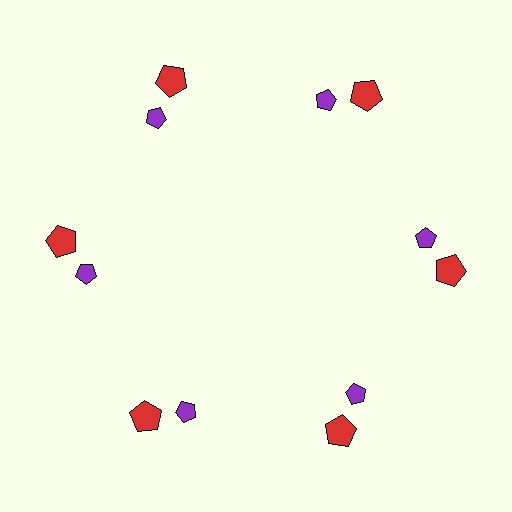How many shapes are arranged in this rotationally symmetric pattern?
There are 12 shapes, arranged in 6 groups of 2.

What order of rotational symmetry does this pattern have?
This pattern has 6-fold rotational symmetry.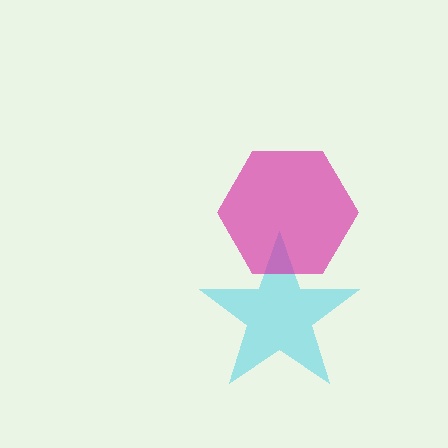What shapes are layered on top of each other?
The layered shapes are: a cyan star, a magenta hexagon.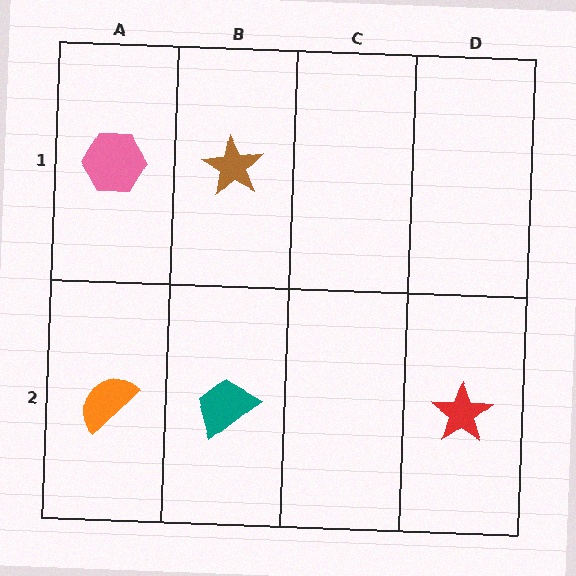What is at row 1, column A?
A pink hexagon.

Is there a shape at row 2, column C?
No, that cell is empty.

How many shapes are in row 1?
2 shapes.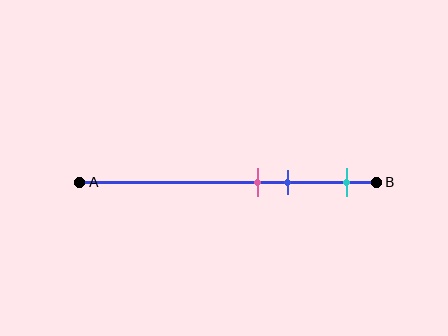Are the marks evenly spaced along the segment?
No, the marks are not evenly spaced.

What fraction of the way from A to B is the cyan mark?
The cyan mark is approximately 90% (0.9) of the way from A to B.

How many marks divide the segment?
There are 3 marks dividing the segment.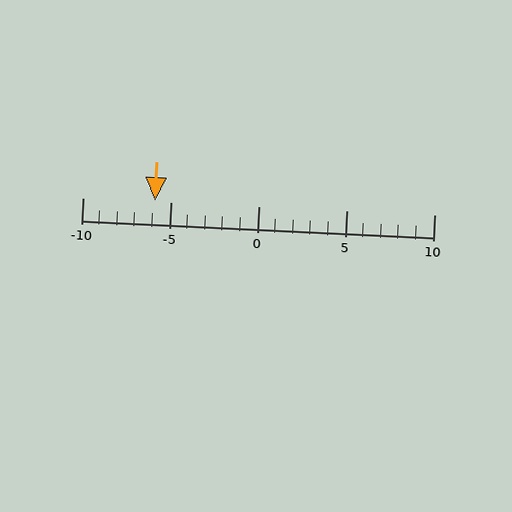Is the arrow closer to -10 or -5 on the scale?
The arrow is closer to -5.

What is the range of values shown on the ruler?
The ruler shows values from -10 to 10.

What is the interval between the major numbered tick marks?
The major tick marks are spaced 5 units apart.